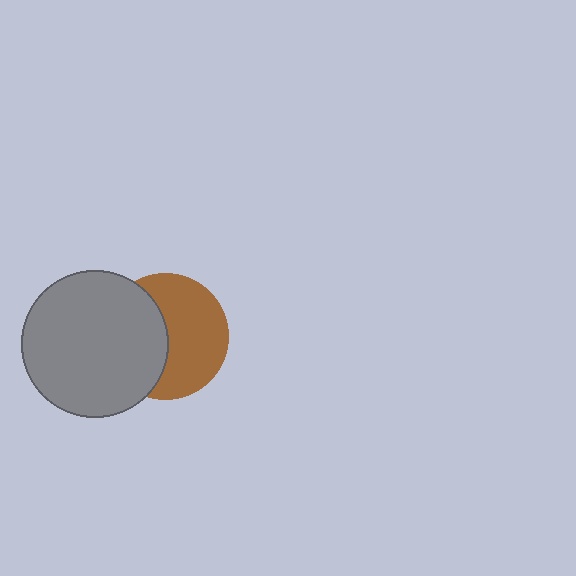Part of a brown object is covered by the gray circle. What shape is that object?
It is a circle.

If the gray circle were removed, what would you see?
You would see the complete brown circle.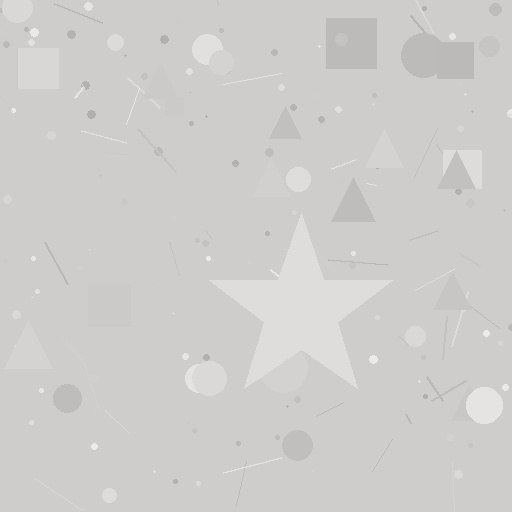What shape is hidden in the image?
A star is hidden in the image.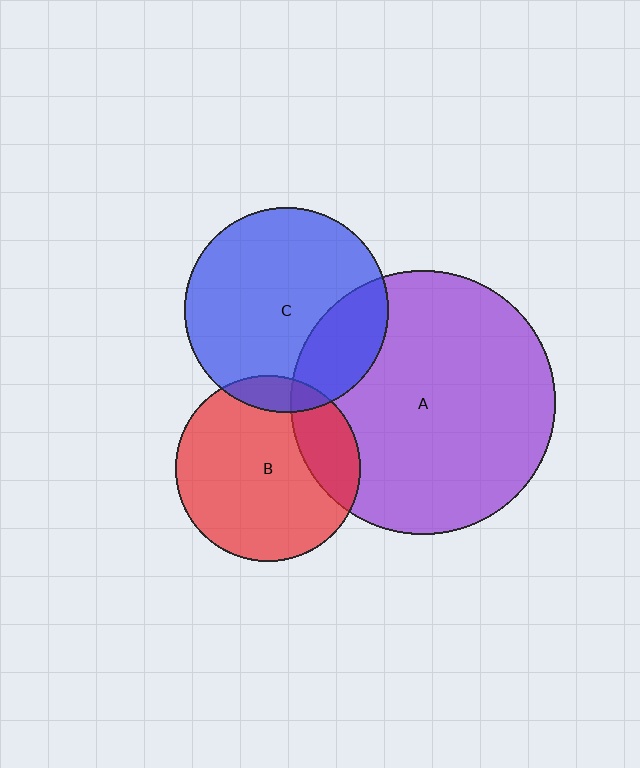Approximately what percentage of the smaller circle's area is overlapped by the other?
Approximately 25%.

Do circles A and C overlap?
Yes.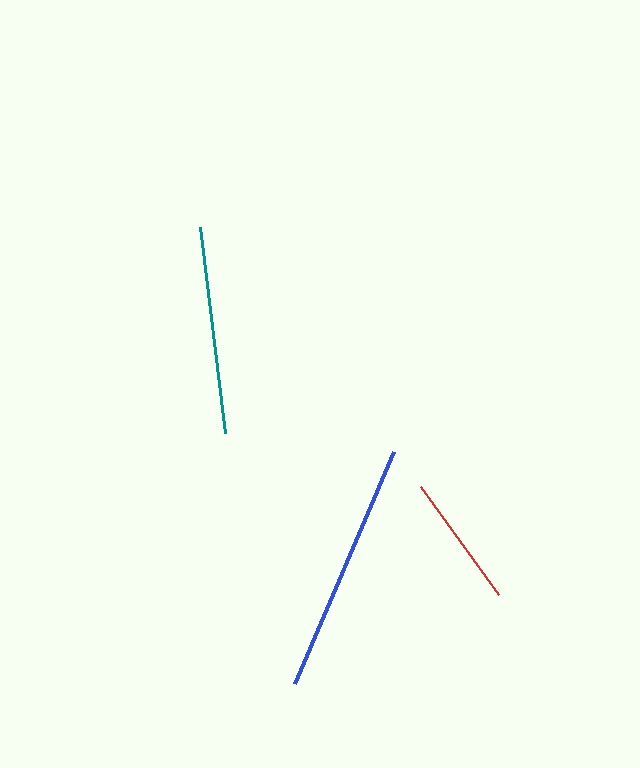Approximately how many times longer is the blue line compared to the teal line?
The blue line is approximately 1.2 times the length of the teal line.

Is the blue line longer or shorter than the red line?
The blue line is longer than the red line.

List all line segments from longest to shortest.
From longest to shortest: blue, teal, red.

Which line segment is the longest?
The blue line is the longest at approximately 251 pixels.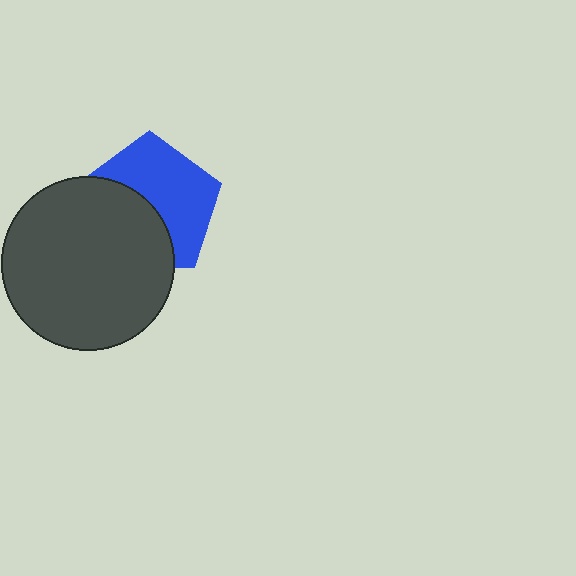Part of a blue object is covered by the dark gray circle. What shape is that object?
It is a pentagon.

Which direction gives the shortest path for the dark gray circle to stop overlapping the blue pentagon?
Moving toward the lower-left gives the shortest separation.